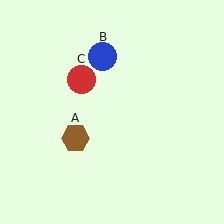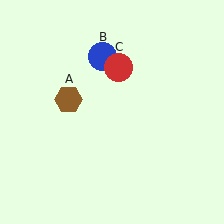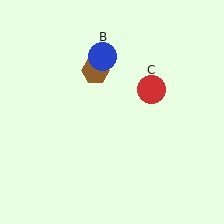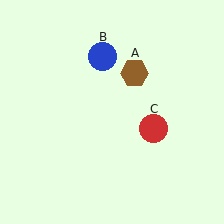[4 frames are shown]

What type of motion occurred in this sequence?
The brown hexagon (object A), red circle (object C) rotated clockwise around the center of the scene.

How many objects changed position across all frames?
2 objects changed position: brown hexagon (object A), red circle (object C).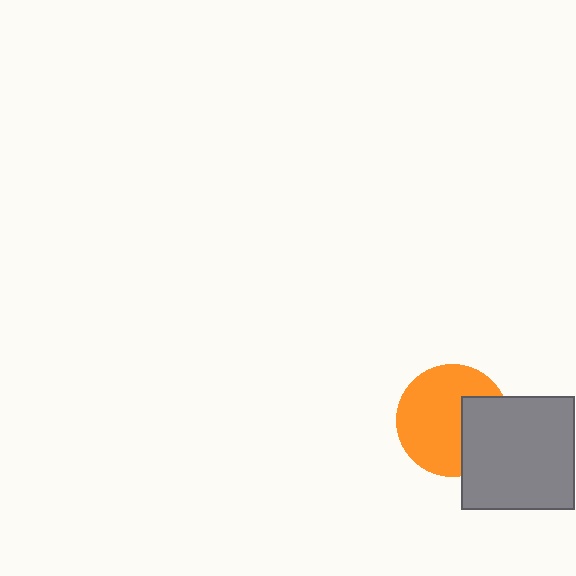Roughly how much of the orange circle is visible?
Most of it is visible (roughly 69%).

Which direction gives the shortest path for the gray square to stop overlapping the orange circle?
Moving right gives the shortest separation.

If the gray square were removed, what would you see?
You would see the complete orange circle.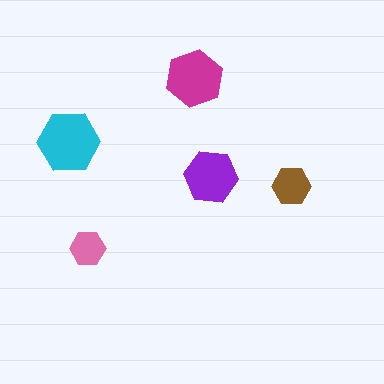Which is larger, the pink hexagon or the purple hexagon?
The purple one.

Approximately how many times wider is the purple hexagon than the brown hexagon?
About 1.5 times wider.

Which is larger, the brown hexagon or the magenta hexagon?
The magenta one.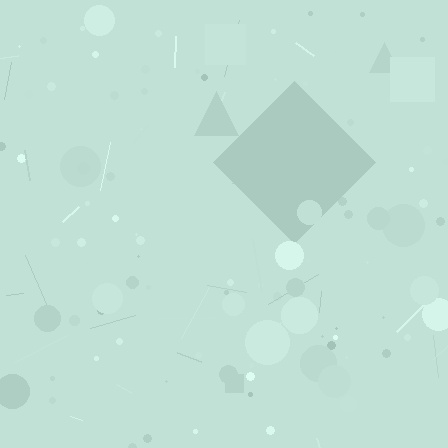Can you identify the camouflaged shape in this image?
The camouflaged shape is a diamond.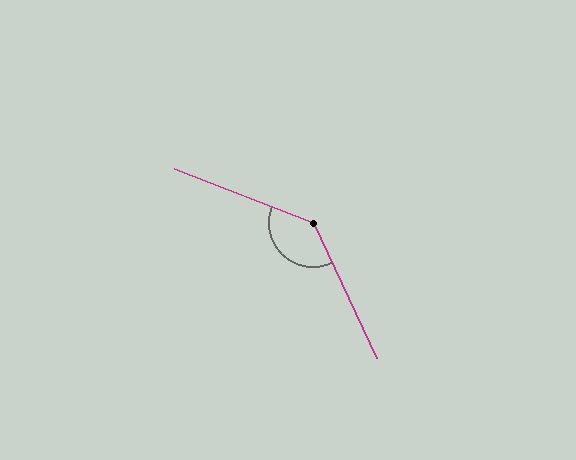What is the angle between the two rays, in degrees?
Approximately 136 degrees.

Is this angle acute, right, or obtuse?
It is obtuse.